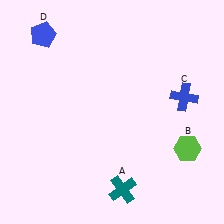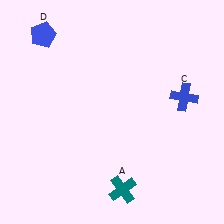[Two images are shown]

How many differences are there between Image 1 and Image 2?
There is 1 difference between the two images.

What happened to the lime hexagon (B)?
The lime hexagon (B) was removed in Image 2. It was in the bottom-right area of Image 1.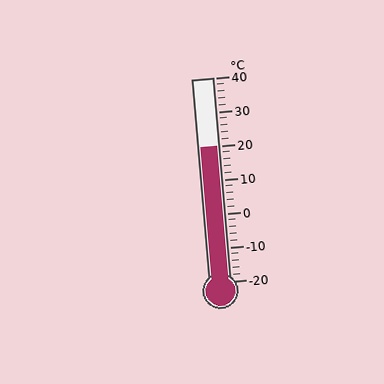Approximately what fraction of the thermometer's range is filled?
The thermometer is filled to approximately 65% of its range.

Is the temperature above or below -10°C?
The temperature is above -10°C.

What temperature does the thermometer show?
The thermometer shows approximately 20°C.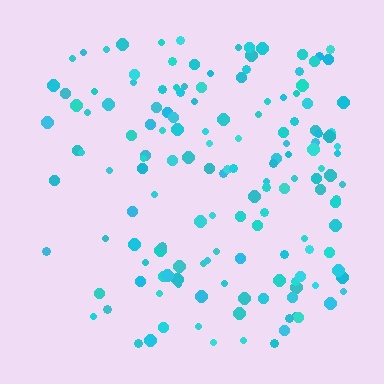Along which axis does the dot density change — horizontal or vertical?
Horizontal.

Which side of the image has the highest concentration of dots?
The right.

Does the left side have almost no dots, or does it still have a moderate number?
Still a moderate number, just noticeably fewer than the right.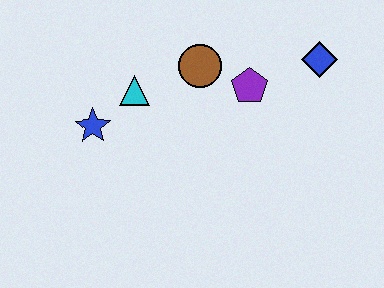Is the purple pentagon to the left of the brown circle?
No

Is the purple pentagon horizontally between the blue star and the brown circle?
No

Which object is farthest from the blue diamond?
The blue star is farthest from the blue diamond.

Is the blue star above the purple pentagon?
No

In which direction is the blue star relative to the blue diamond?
The blue star is to the left of the blue diamond.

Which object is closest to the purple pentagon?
The brown circle is closest to the purple pentagon.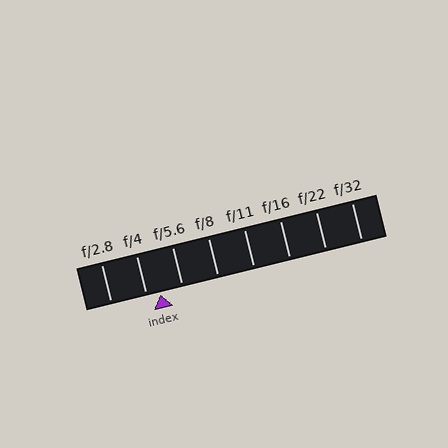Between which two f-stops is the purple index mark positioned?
The index mark is between f/4 and f/5.6.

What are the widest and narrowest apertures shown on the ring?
The widest aperture shown is f/2.8 and the narrowest is f/32.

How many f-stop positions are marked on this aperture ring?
There are 8 f-stop positions marked.